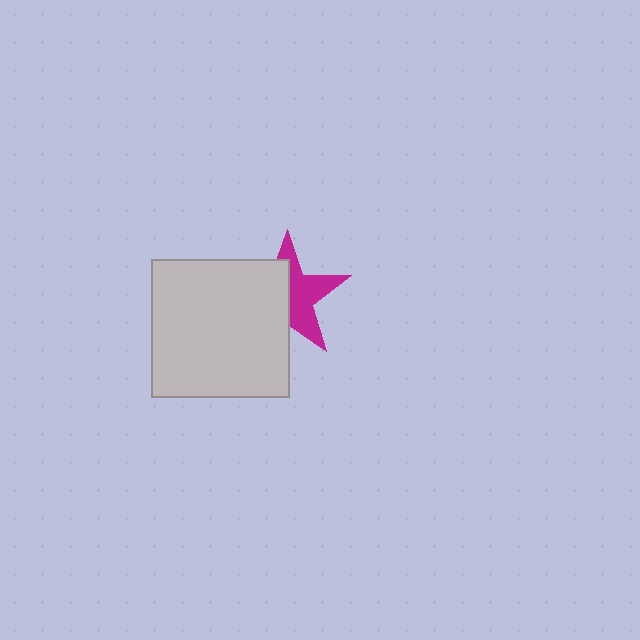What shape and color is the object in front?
The object in front is a light gray square.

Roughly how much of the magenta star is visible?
About half of it is visible (roughly 50%).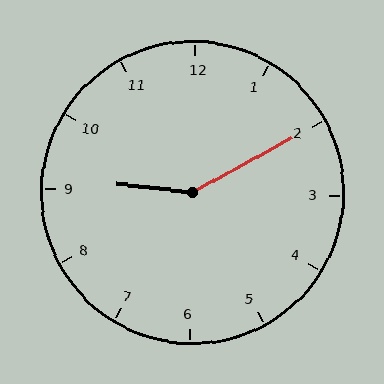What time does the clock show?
9:10.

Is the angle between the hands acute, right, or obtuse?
It is obtuse.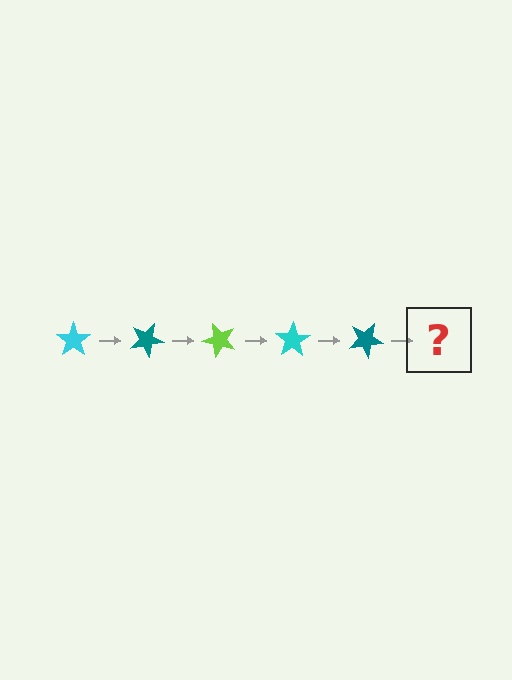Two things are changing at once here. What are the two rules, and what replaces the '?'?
The two rules are that it rotates 25 degrees each step and the color cycles through cyan, teal, and lime. The '?' should be a lime star, rotated 125 degrees from the start.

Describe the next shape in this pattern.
It should be a lime star, rotated 125 degrees from the start.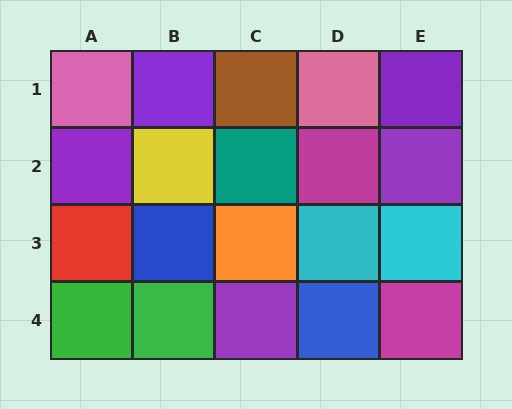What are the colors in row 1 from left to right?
Pink, purple, brown, pink, purple.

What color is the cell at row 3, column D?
Cyan.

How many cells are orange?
1 cell is orange.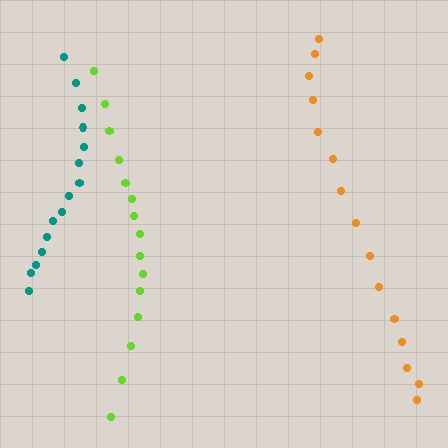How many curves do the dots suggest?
There are 3 distinct paths.